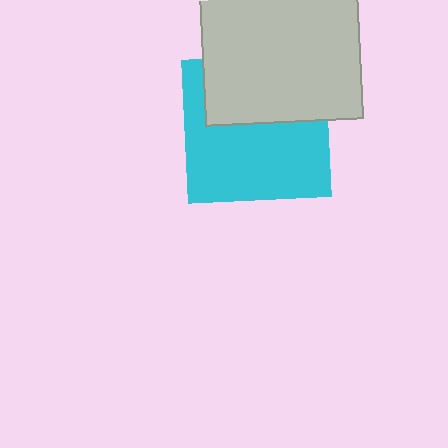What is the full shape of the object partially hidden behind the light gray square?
The partially hidden object is a cyan square.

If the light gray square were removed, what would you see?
You would see the complete cyan square.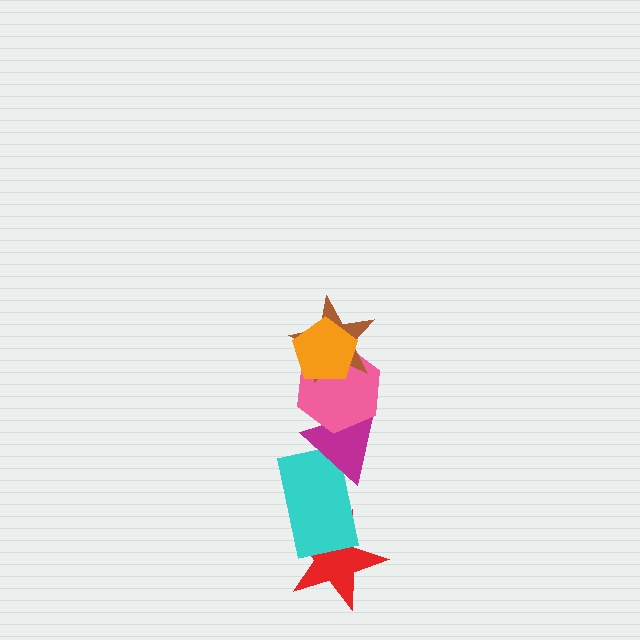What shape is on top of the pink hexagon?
The brown star is on top of the pink hexagon.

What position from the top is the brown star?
The brown star is 2nd from the top.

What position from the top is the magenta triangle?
The magenta triangle is 4th from the top.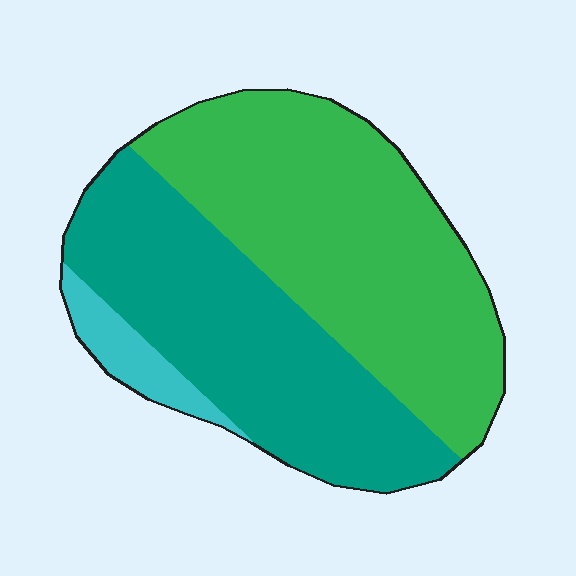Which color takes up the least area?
Cyan, at roughly 5%.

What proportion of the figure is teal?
Teal takes up between a third and a half of the figure.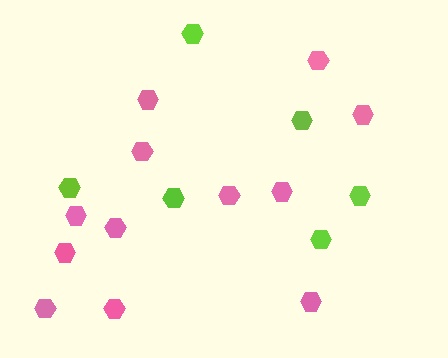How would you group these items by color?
There are 2 groups: one group of pink hexagons (12) and one group of lime hexagons (6).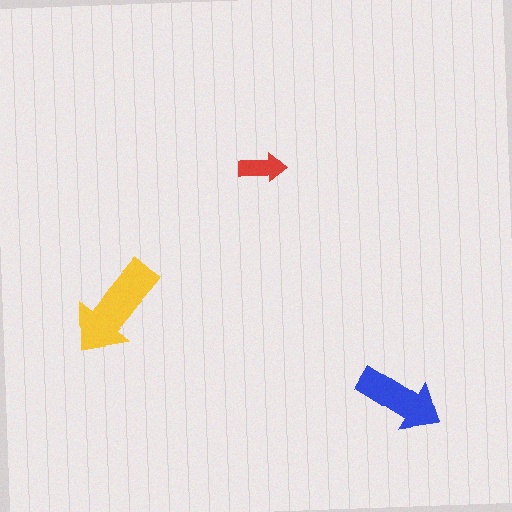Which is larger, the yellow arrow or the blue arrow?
The yellow one.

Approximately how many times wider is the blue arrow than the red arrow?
About 2 times wider.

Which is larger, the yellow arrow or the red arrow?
The yellow one.